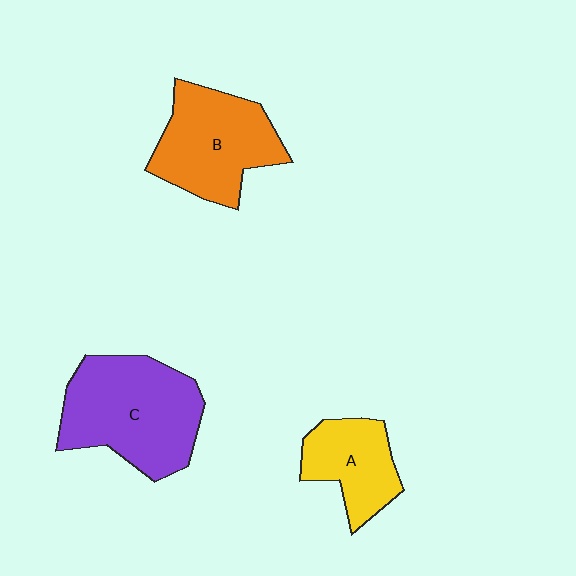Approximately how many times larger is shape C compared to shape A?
Approximately 1.8 times.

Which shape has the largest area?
Shape C (purple).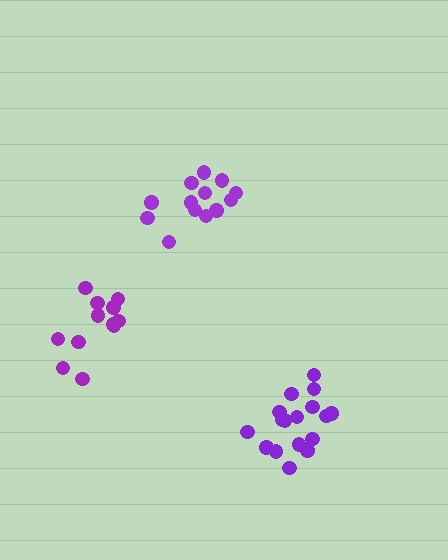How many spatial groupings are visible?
There are 3 spatial groupings.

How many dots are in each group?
Group 1: 13 dots, Group 2: 17 dots, Group 3: 12 dots (42 total).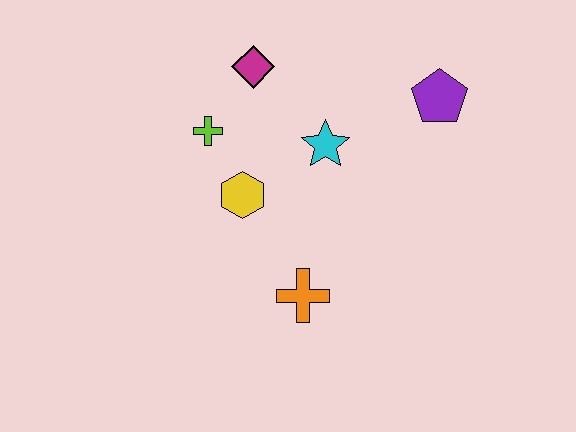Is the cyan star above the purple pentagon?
No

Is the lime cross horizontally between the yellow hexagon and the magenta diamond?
No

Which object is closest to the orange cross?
The yellow hexagon is closest to the orange cross.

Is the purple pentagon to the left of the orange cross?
No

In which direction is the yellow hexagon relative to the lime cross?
The yellow hexagon is below the lime cross.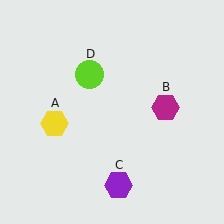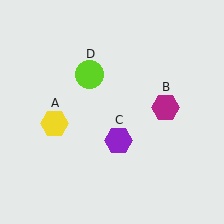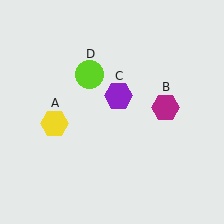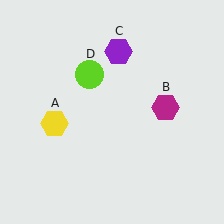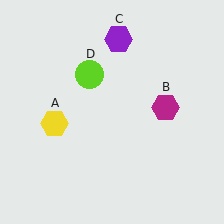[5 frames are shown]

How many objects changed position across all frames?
1 object changed position: purple hexagon (object C).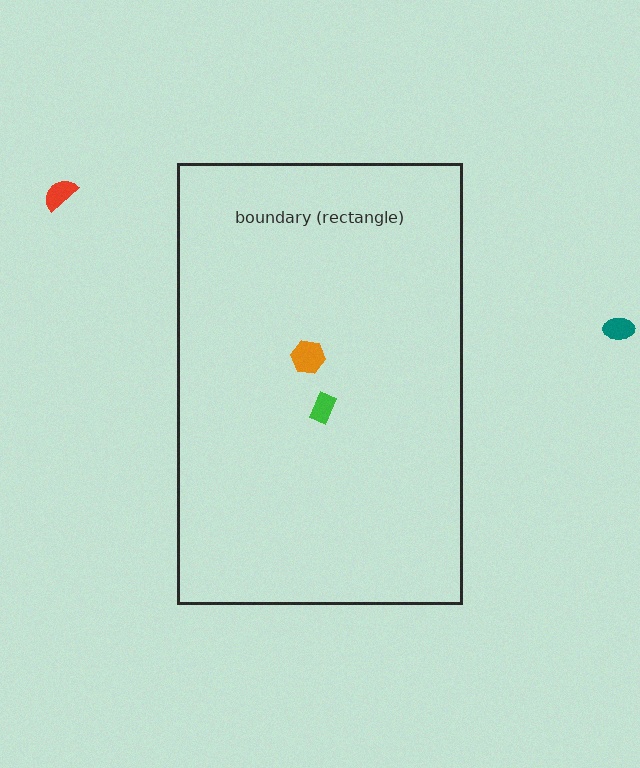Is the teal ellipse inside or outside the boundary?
Outside.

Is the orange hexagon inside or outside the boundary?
Inside.